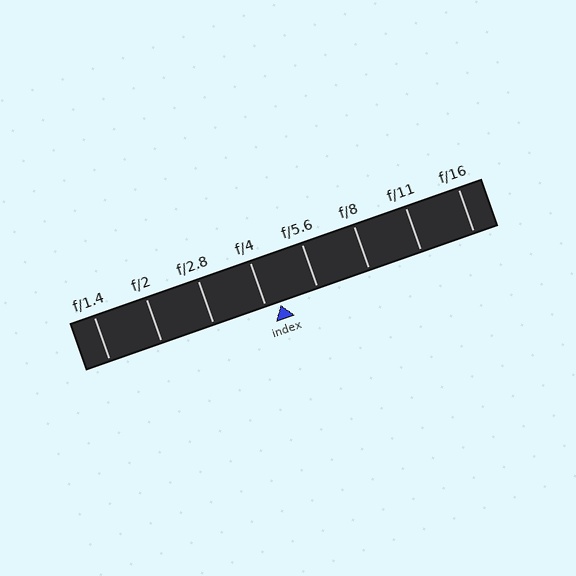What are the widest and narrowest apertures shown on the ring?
The widest aperture shown is f/1.4 and the narrowest is f/16.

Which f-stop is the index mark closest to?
The index mark is closest to f/4.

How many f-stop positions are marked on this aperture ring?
There are 8 f-stop positions marked.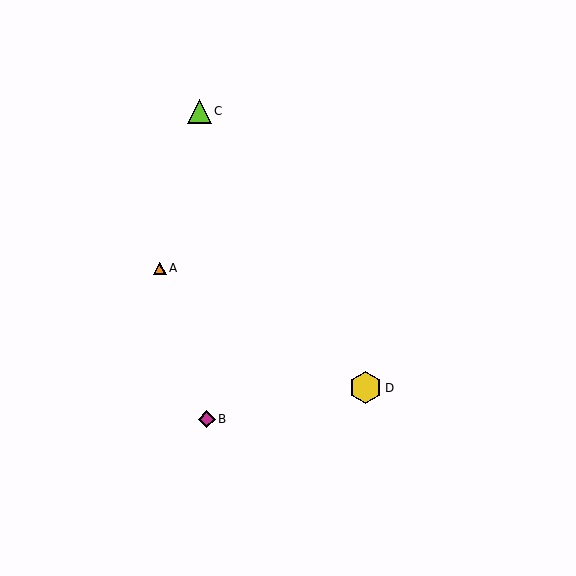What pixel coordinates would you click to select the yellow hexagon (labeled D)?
Click at (365, 388) to select the yellow hexagon D.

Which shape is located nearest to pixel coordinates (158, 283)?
The orange triangle (labeled A) at (160, 268) is nearest to that location.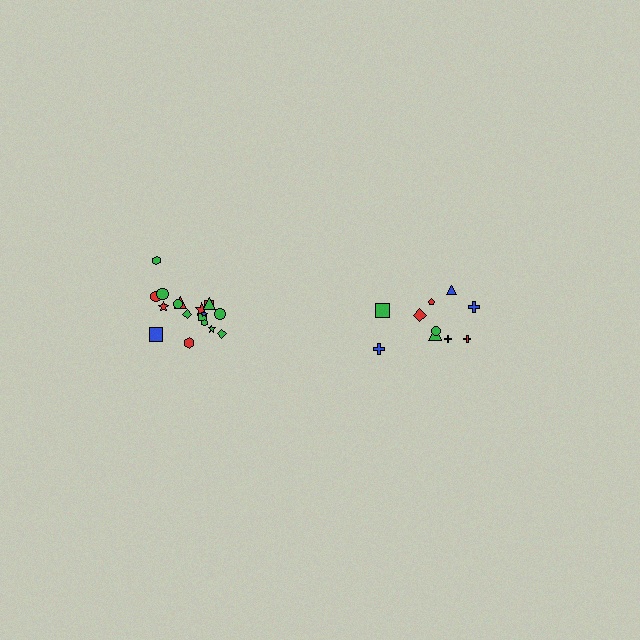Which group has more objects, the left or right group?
The left group.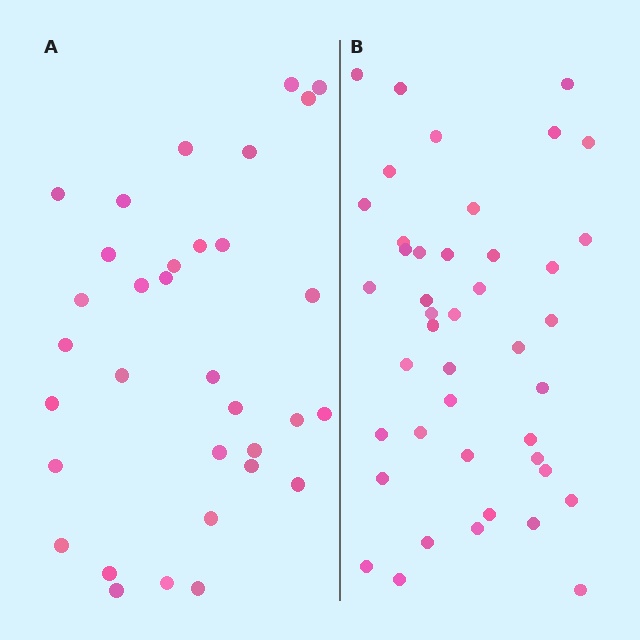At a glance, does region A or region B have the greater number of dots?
Region B (the right region) has more dots.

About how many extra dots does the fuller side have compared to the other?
Region B has roughly 10 or so more dots than region A.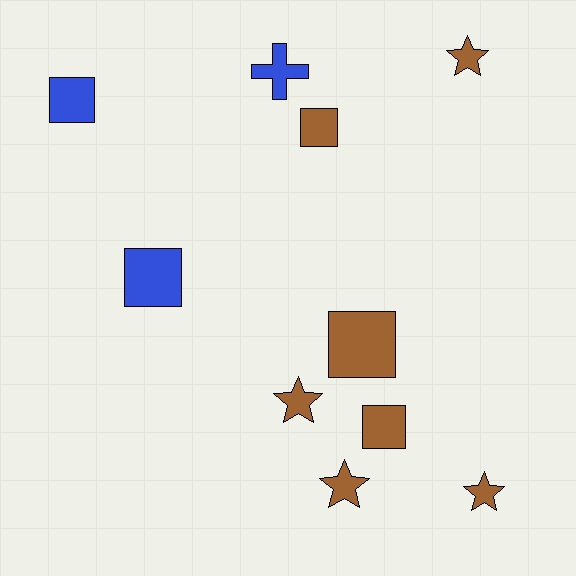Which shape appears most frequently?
Square, with 5 objects.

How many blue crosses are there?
There is 1 blue cross.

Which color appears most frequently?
Brown, with 7 objects.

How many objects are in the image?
There are 10 objects.